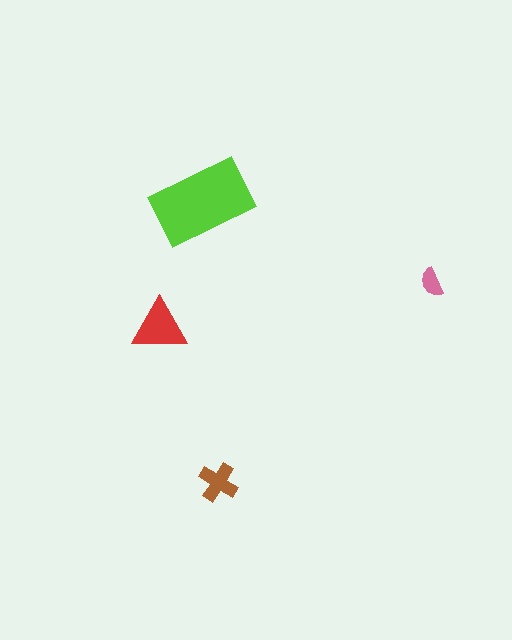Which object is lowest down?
The brown cross is bottommost.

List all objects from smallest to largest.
The pink semicircle, the brown cross, the red triangle, the lime rectangle.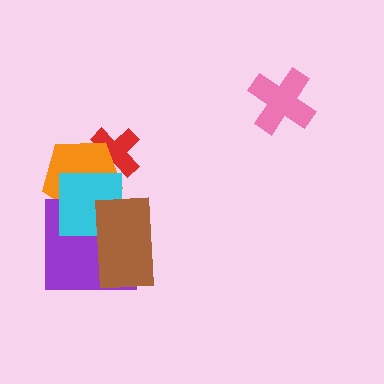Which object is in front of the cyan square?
The brown rectangle is in front of the cyan square.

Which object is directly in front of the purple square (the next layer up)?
The cyan square is directly in front of the purple square.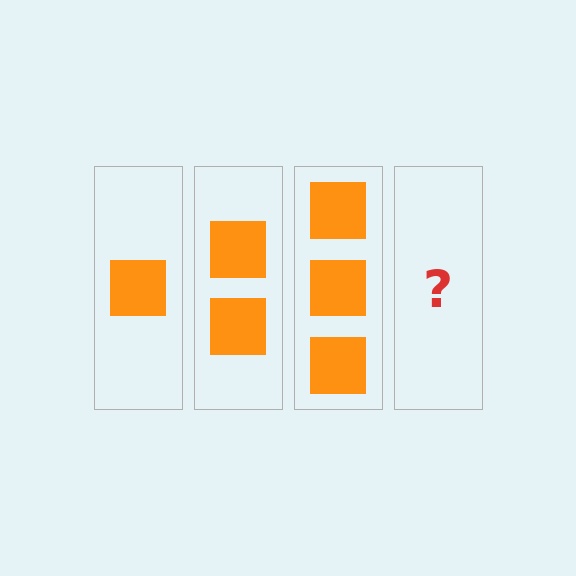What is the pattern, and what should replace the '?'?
The pattern is that each step adds one more square. The '?' should be 4 squares.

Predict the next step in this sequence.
The next step is 4 squares.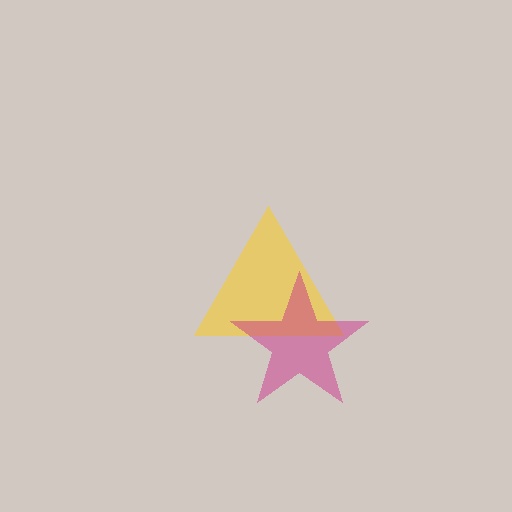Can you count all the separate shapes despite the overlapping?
Yes, there are 2 separate shapes.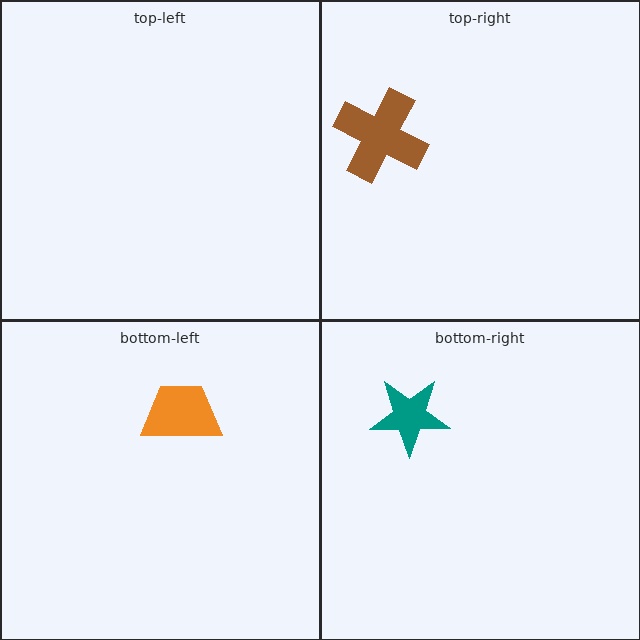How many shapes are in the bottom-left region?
1.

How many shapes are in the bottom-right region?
1.